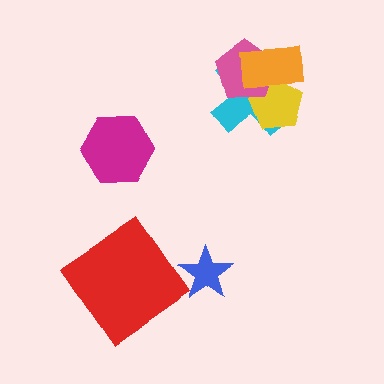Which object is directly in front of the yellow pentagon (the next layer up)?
The pink pentagon is directly in front of the yellow pentagon.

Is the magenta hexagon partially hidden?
No, no other shape covers it.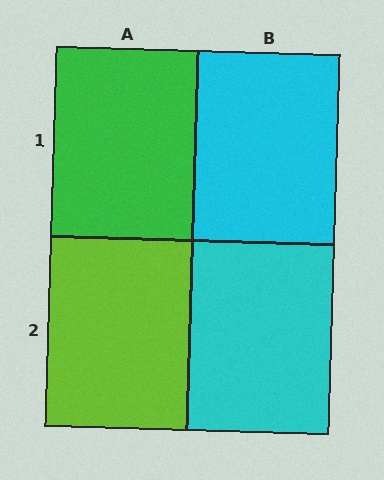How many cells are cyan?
2 cells are cyan.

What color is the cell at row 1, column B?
Cyan.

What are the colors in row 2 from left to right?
Lime, cyan.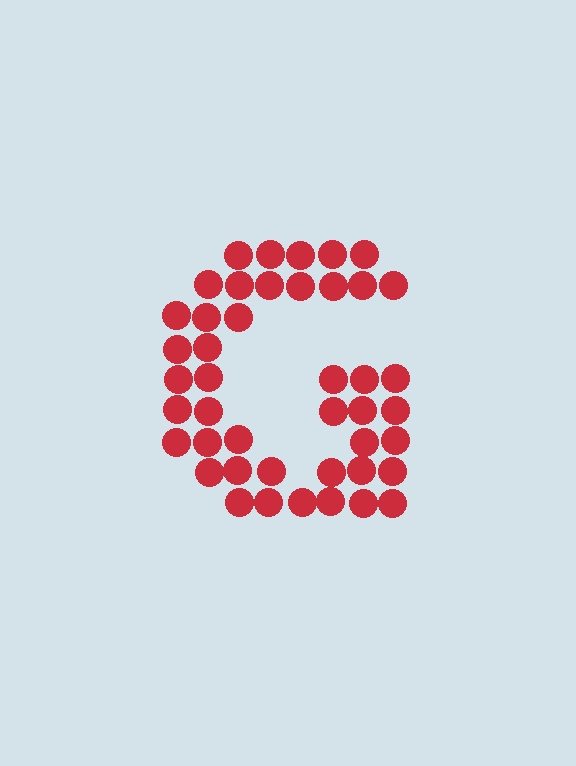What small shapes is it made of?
It is made of small circles.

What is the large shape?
The large shape is the letter G.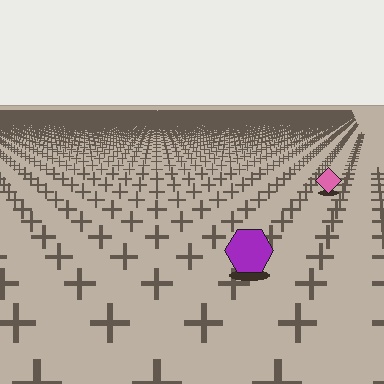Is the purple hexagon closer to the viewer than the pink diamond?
Yes. The purple hexagon is closer — you can tell from the texture gradient: the ground texture is coarser near it.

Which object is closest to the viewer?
The purple hexagon is closest. The texture marks near it are larger and more spread out.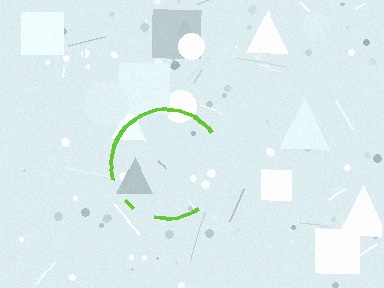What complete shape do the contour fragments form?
The contour fragments form a circle.